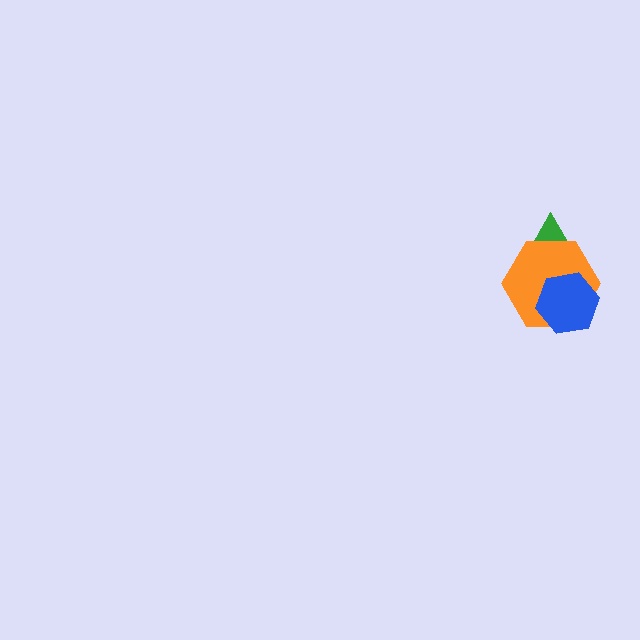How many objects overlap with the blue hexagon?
1 object overlaps with the blue hexagon.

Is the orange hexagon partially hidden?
Yes, it is partially covered by another shape.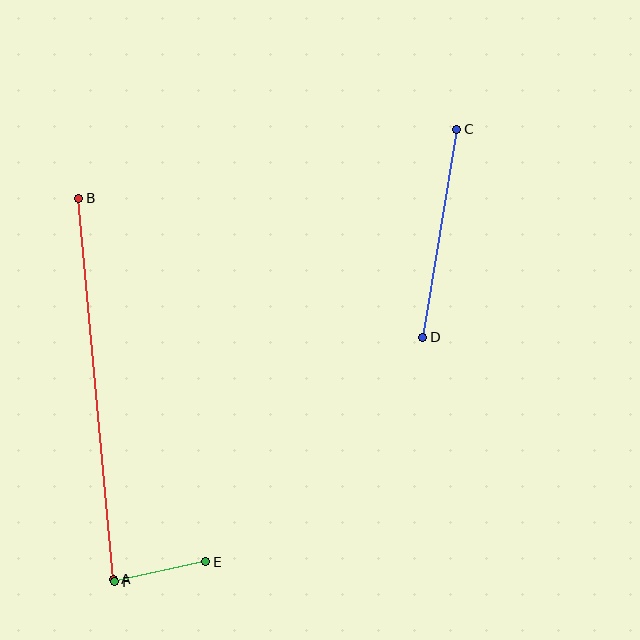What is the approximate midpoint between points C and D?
The midpoint is at approximately (440, 233) pixels.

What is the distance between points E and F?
The distance is approximately 93 pixels.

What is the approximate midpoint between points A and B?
The midpoint is at approximately (96, 389) pixels.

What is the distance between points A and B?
The distance is approximately 383 pixels.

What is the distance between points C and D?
The distance is approximately 211 pixels.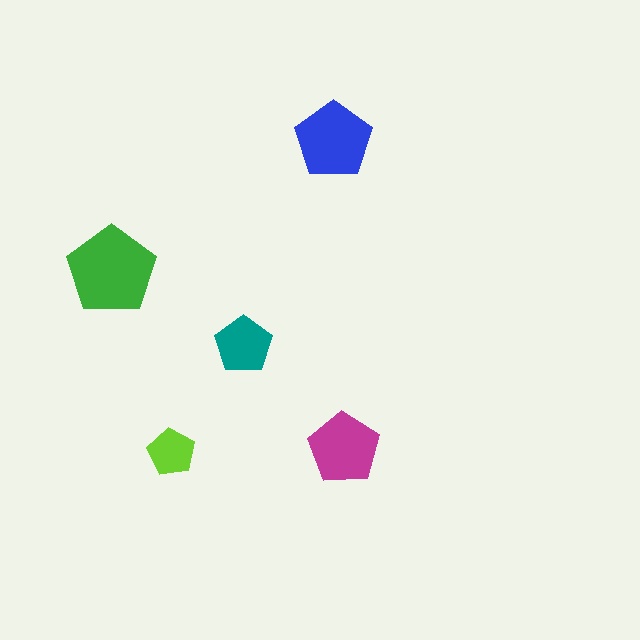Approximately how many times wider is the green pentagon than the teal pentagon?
About 1.5 times wider.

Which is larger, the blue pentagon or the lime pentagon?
The blue one.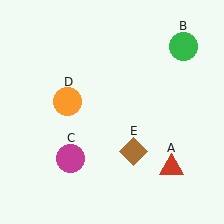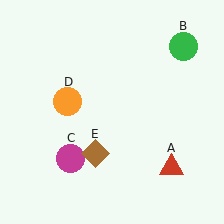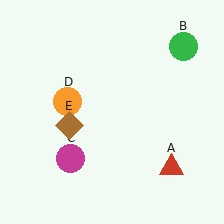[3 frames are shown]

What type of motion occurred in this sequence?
The brown diamond (object E) rotated clockwise around the center of the scene.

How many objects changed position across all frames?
1 object changed position: brown diamond (object E).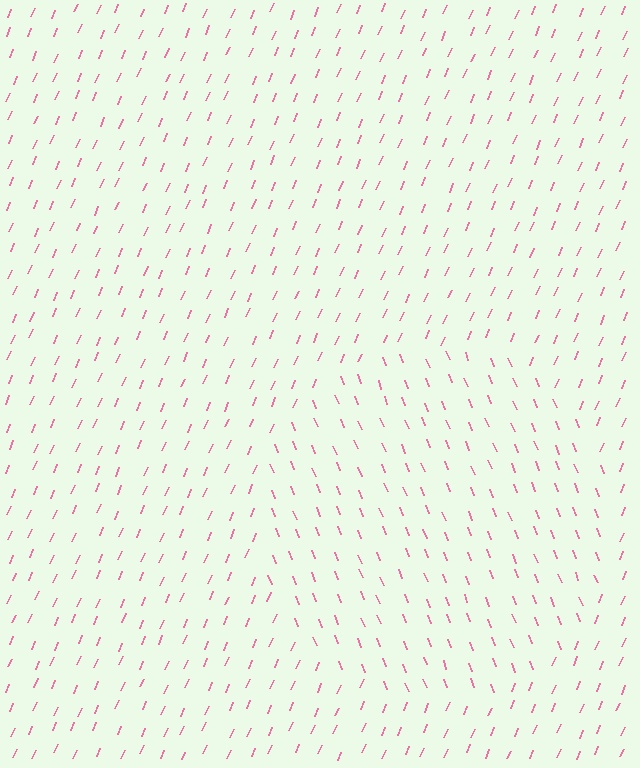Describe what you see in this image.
The image is filled with small pink line segments. A circle region in the image has lines oriented differently from the surrounding lines, creating a visible texture boundary.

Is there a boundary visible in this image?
Yes, there is a texture boundary formed by a change in line orientation.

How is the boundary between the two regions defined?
The boundary is defined purely by a change in line orientation (approximately 45 degrees difference). All lines are the same color and thickness.